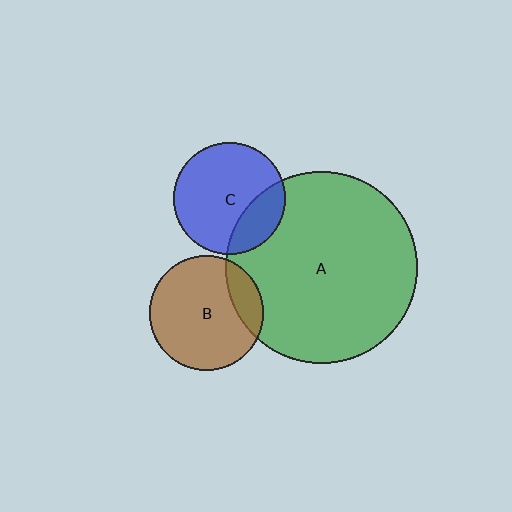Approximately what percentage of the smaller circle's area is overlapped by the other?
Approximately 25%.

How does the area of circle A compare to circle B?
Approximately 2.8 times.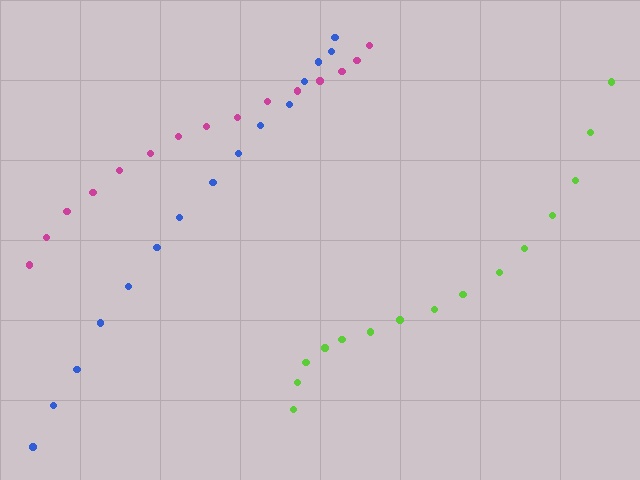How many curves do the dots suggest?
There are 3 distinct paths.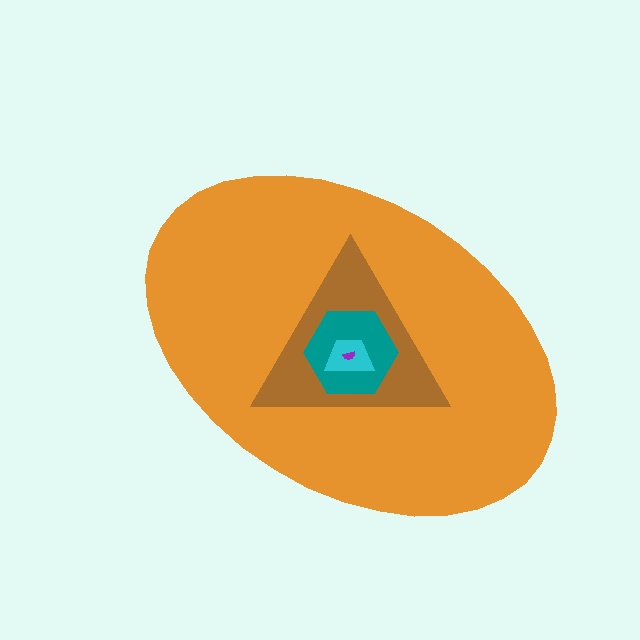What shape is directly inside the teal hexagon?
The cyan trapezoid.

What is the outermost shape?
The orange ellipse.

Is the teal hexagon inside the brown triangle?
Yes.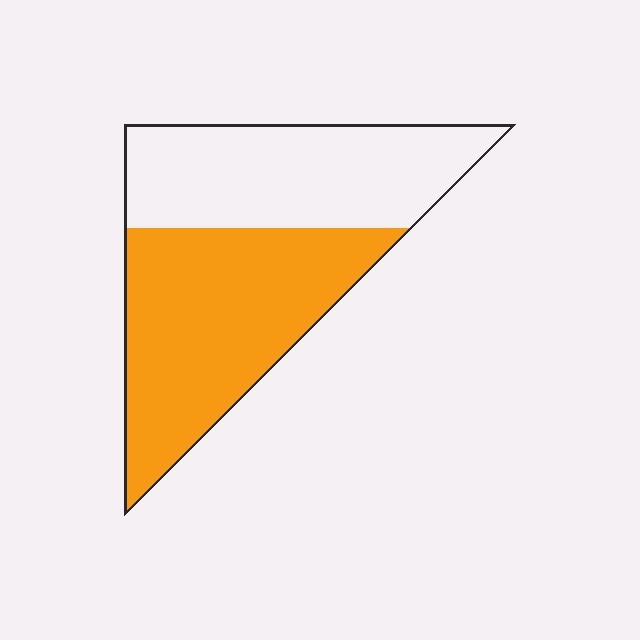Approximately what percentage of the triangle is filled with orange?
Approximately 55%.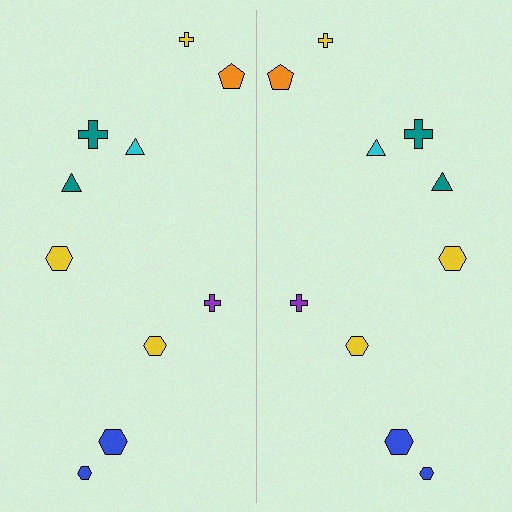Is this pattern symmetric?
Yes, this pattern has bilateral (reflection) symmetry.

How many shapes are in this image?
There are 20 shapes in this image.